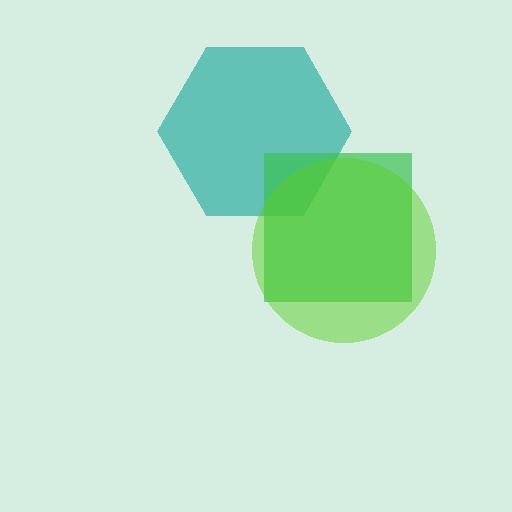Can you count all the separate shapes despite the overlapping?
Yes, there are 3 separate shapes.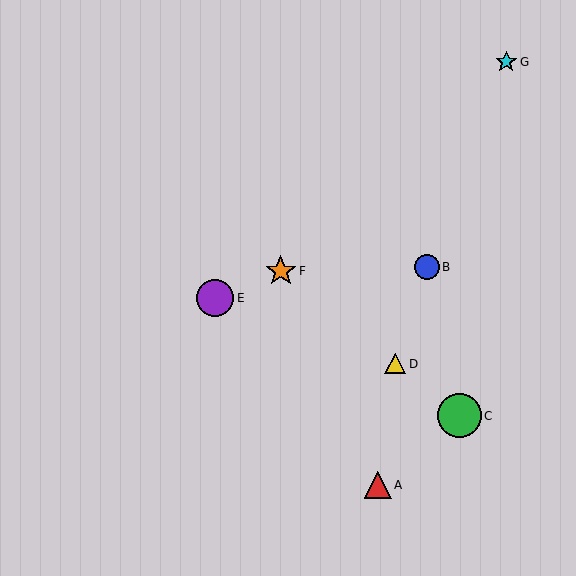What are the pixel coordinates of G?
Object G is at (506, 62).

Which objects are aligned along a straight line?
Objects C, D, F are aligned along a straight line.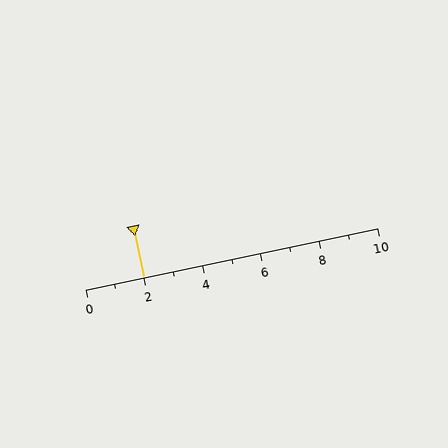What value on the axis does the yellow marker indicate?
The marker indicates approximately 2.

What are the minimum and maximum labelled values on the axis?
The axis runs from 0 to 10.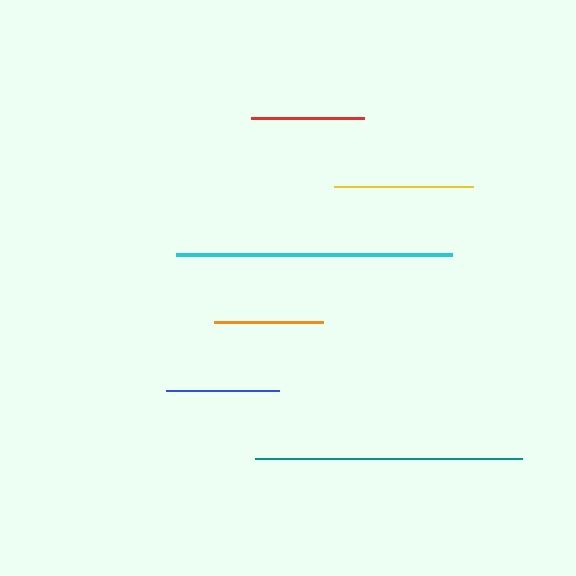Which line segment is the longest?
The cyan line is the longest at approximately 276 pixels.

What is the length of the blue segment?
The blue segment is approximately 113 pixels long.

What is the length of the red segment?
The red segment is approximately 113 pixels long.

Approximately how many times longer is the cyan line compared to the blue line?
The cyan line is approximately 2.4 times the length of the blue line.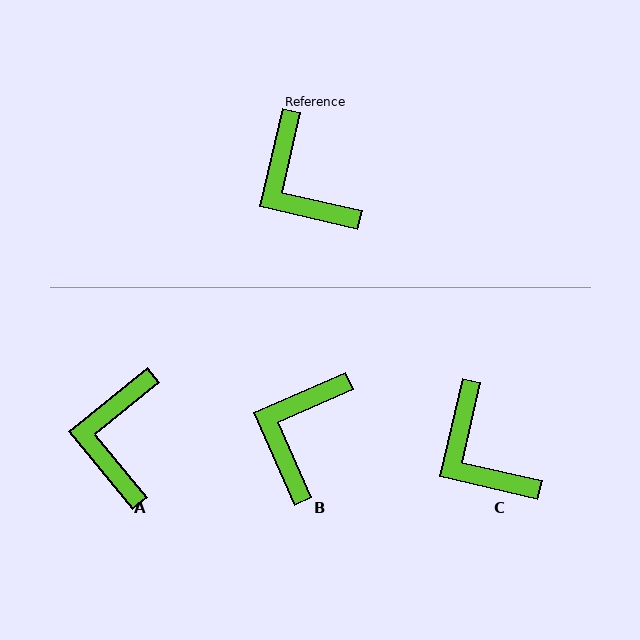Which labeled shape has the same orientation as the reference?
C.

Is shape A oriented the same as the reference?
No, it is off by about 38 degrees.